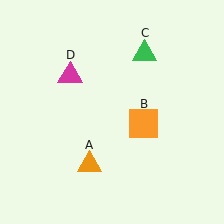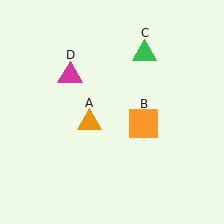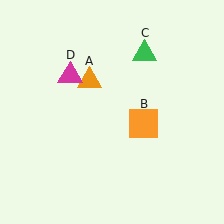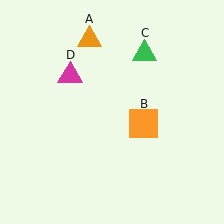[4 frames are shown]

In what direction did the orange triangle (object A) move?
The orange triangle (object A) moved up.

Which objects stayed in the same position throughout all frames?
Orange square (object B) and green triangle (object C) and magenta triangle (object D) remained stationary.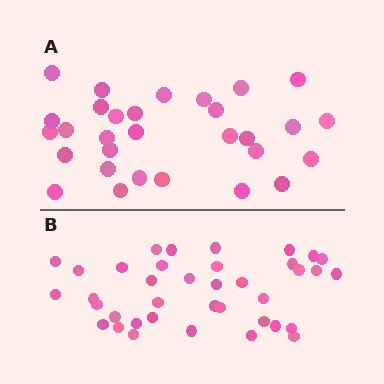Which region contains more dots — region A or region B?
Region B (the bottom region) has more dots.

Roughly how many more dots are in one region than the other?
Region B has roughly 8 or so more dots than region A.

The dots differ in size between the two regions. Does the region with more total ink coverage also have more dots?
No. Region A has more total ink coverage because its dots are larger, but region B actually contains more individual dots. Total area can be misleading — the number of items is what matters here.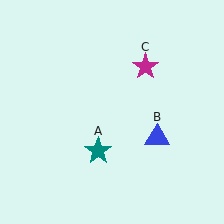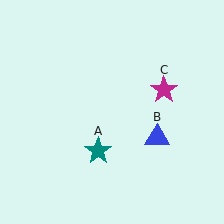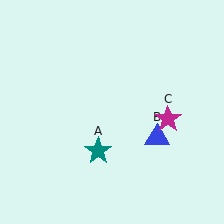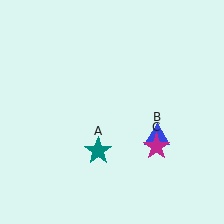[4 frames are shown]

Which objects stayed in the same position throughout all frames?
Teal star (object A) and blue triangle (object B) remained stationary.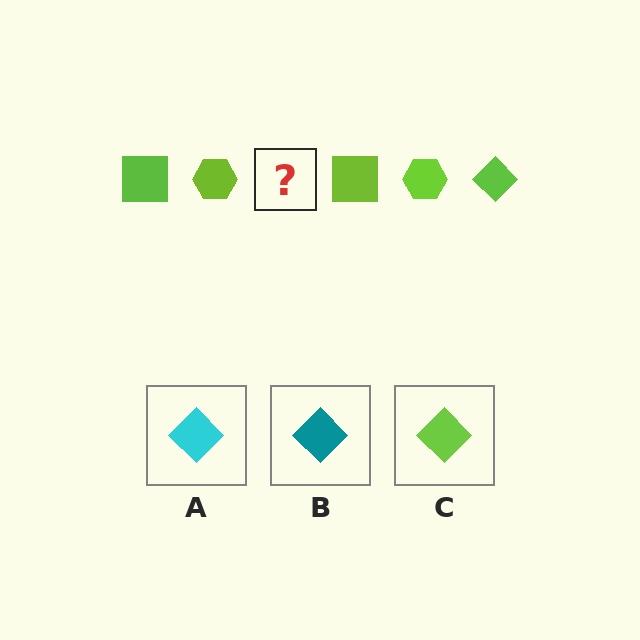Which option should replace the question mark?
Option C.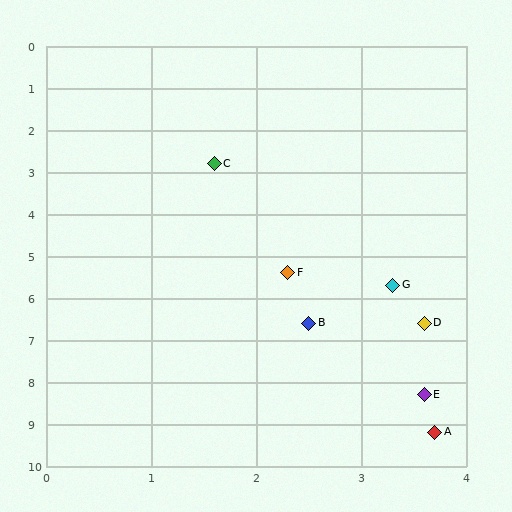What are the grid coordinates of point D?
Point D is at approximately (3.6, 6.6).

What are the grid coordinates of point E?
Point E is at approximately (3.6, 8.3).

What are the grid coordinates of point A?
Point A is at approximately (3.7, 9.2).